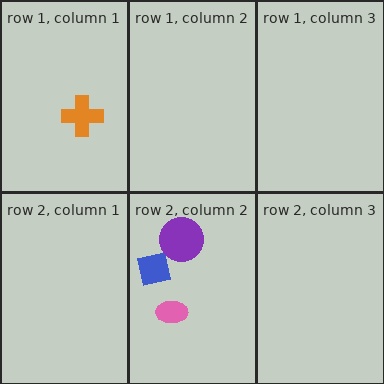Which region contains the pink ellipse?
The row 2, column 2 region.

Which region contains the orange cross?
The row 1, column 1 region.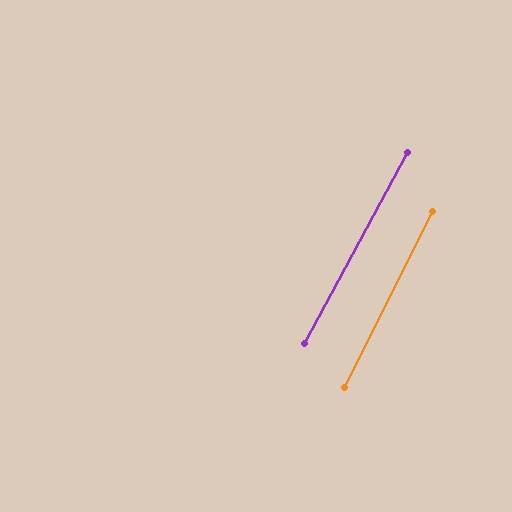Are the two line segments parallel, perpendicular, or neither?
Parallel — their directions differ by only 1.9°.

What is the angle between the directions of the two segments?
Approximately 2 degrees.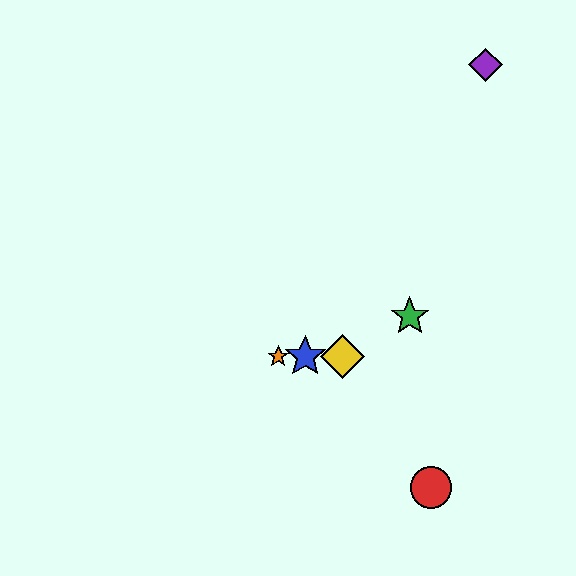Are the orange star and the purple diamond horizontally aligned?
No, the orange star is at y≈356 and the purple diamond is at y≈65.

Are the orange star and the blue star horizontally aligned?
Yes, both are at y≈356.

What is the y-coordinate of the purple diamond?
The purple diamond is at y≈65.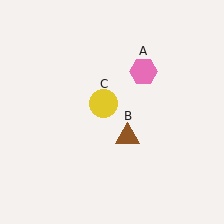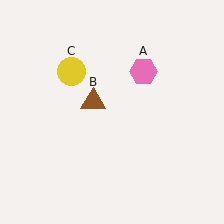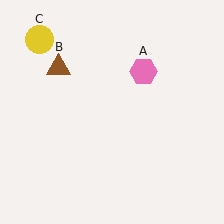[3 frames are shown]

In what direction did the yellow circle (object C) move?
The yellow circle (object C) moved up and to the left.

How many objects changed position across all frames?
2 objects changed position: brown triangle (object B), yellow circle (object C).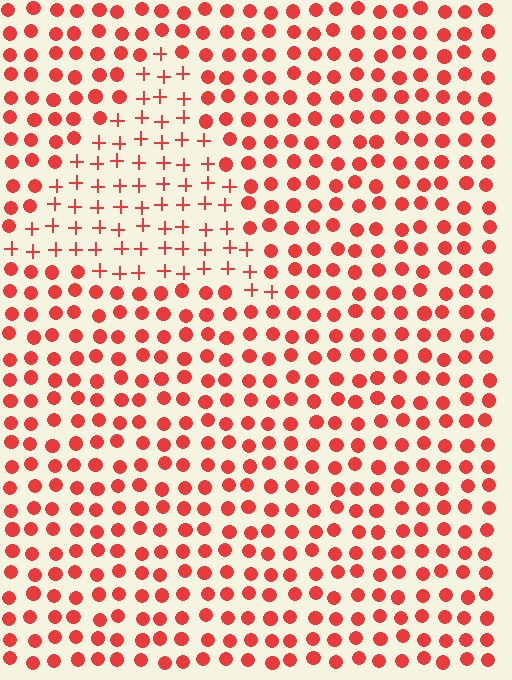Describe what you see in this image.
The image is filled with small red elements arranged in a uniform grid. A triangle-shaped region contains plus signs, while the surrounding area contains circles. The boundary is defined purely by the change in element shape.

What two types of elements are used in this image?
The image uses plus signs inside the triangle region and circles outside it.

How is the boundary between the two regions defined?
The boundary is defined by a change in element shape: plus signs inside vs. circles outside. All elements share the same color and spacing.